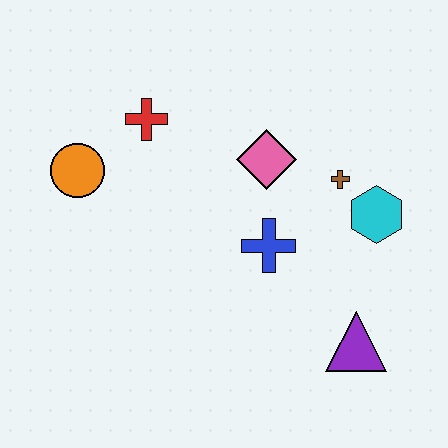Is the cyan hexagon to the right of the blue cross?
Yes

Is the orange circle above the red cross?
No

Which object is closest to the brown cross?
The cyan hexagon is closest to the brown cross.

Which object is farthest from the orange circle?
The purple triangle is farthest from the orange circle.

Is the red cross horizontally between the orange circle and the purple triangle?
Yes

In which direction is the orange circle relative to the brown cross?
The orange circle is to the left of the brown cross.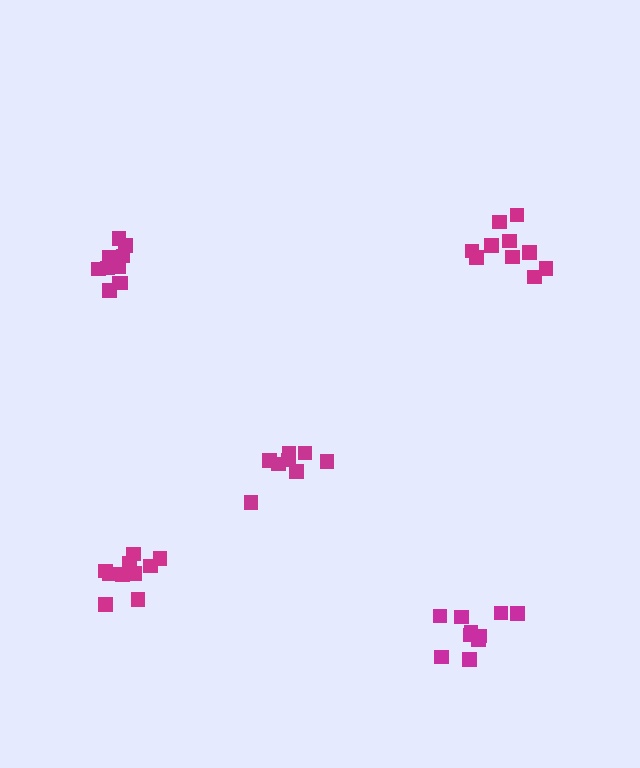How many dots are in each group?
Group 1: 11 dots, Group 2: 10 dots, Group 3: 8 dots, Group 4: 10 dots, Group 5: 10 dots (49 total).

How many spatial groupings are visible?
There are 5 spatial groupings.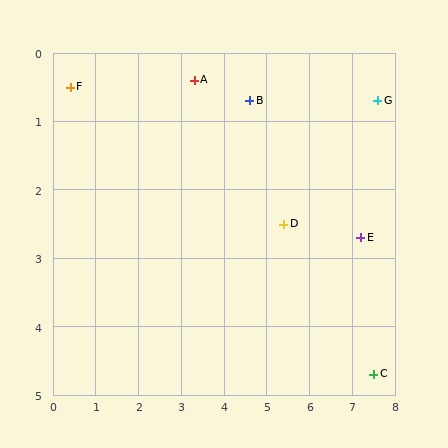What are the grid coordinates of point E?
Point E is at approximately (7.2, 2.7).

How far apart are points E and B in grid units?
Points E and B are about 3.3 grid units apart.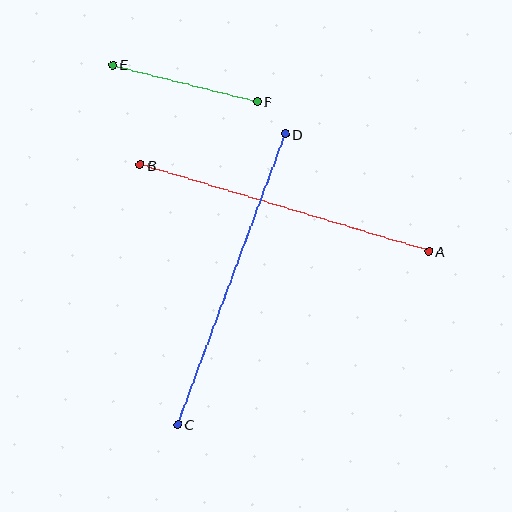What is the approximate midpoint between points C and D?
The midpoint is at approximately (231, 279) pixels.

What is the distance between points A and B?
The distance is approximately 301 pixels.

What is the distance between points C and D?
The distance is approximately 310 pixels.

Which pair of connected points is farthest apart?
Points C and D are farthest apart.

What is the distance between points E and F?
The distance is approximately 149 pixels.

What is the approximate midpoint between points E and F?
The midpoint is at approximately (185, 83) pixels.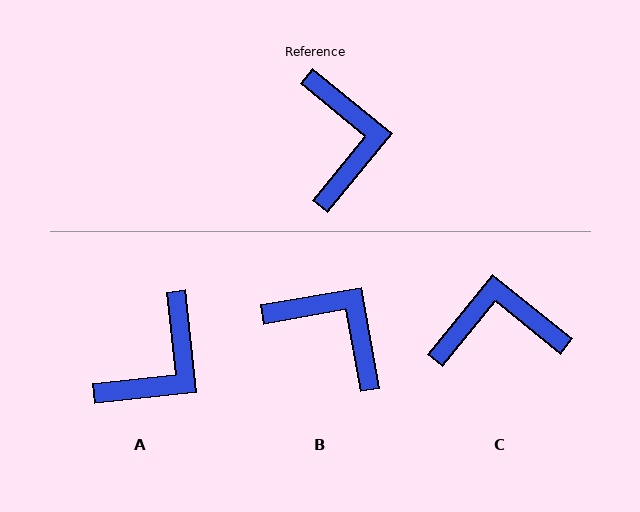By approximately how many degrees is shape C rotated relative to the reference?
Approximately 91 degrees counter-clockwise.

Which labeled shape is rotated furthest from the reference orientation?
C, about 91 degrees away.